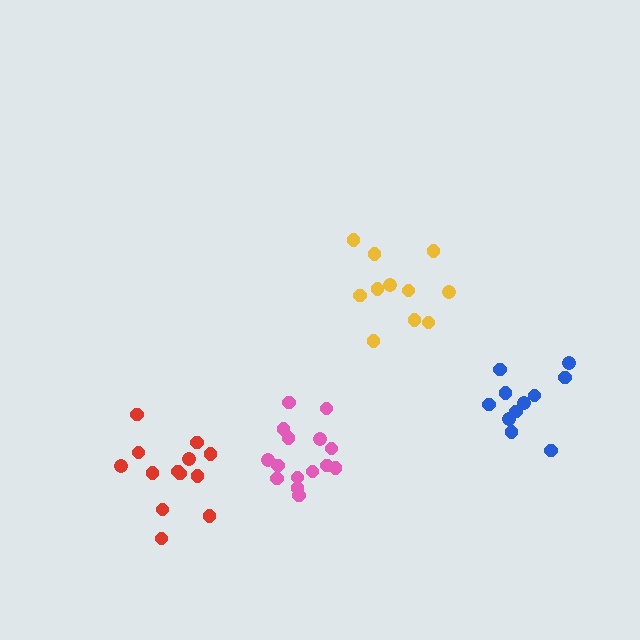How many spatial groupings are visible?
There are 4 spatial groupings.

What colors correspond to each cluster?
The clusters are colored: red, pink, blue, yellow.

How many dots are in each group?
Group 1: 13 dots, Group 2: 15 dots, Group 3: 11 dots, Group 4: 11 dots (50 total).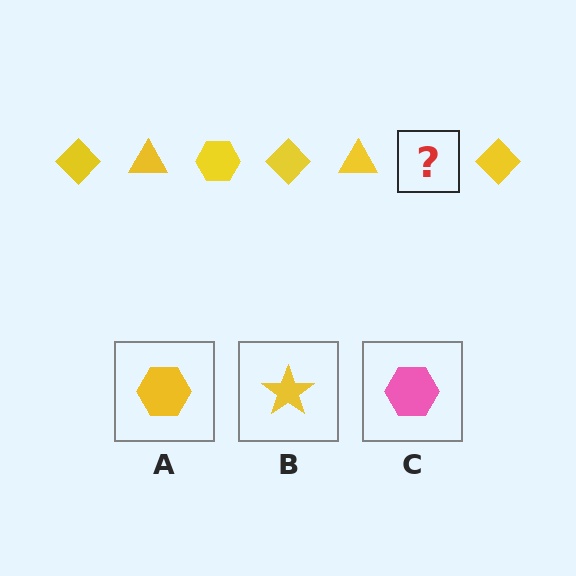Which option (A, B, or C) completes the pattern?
A.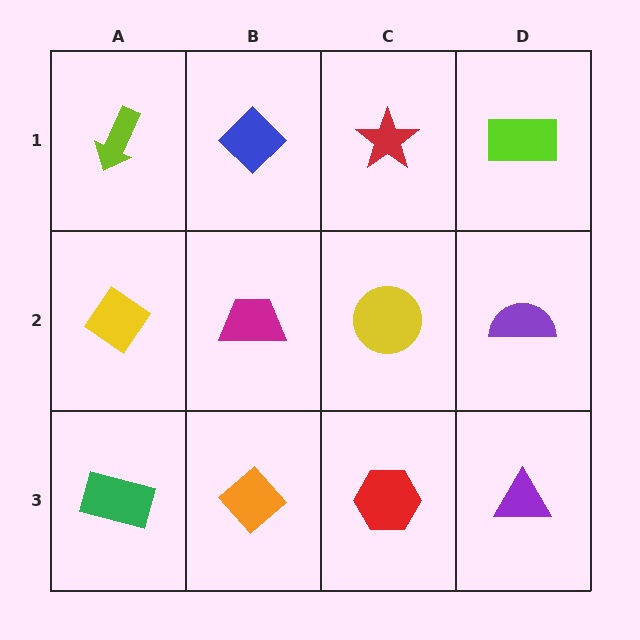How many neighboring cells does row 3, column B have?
3.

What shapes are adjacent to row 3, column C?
A yellow circle (row 2, column C), an orange diamond (row 3, column B), a purple triangle (row 3, column D).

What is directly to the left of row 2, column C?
A magenta trapezoid.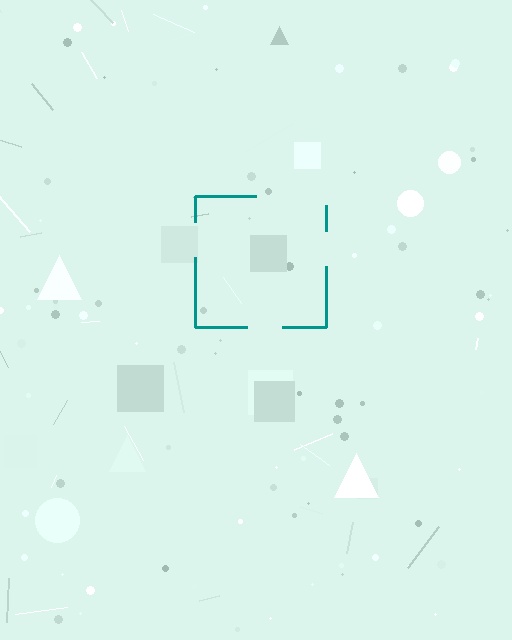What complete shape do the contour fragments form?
The contour fragments form a square.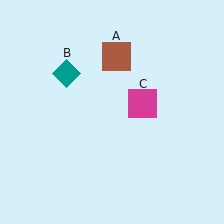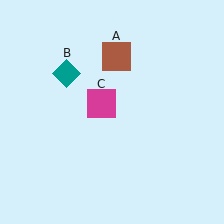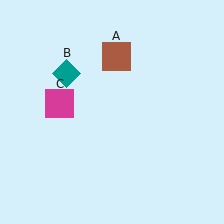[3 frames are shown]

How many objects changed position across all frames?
1 object changed position: magenta square (object C).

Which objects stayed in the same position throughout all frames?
Brown square (object A) and teal diamond (object B) remained stationary.